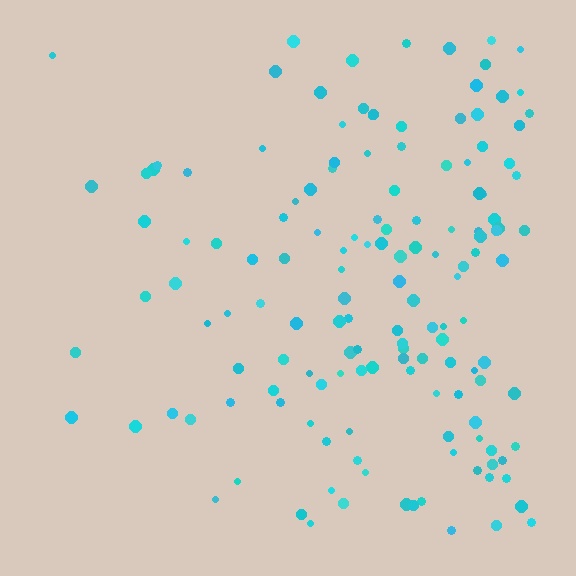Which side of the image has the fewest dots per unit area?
The left.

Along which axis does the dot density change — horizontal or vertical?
Horizontal.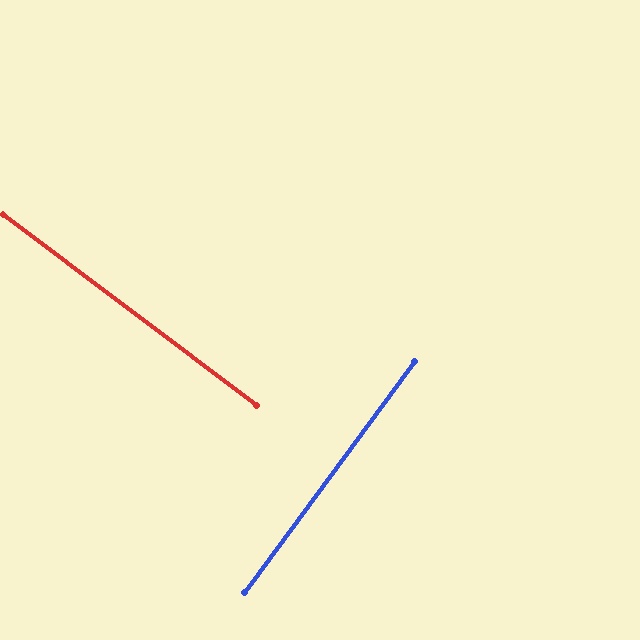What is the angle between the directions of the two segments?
Approximately 89 degrees.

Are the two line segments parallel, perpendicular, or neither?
Perpendicular — they meet at approximately 89°.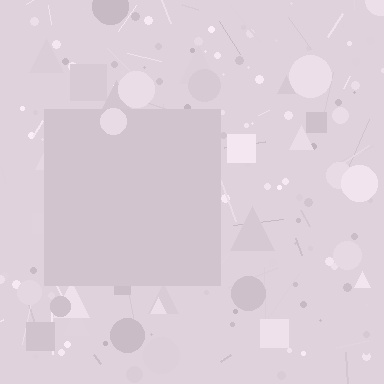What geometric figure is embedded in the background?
A square is embedded in the background.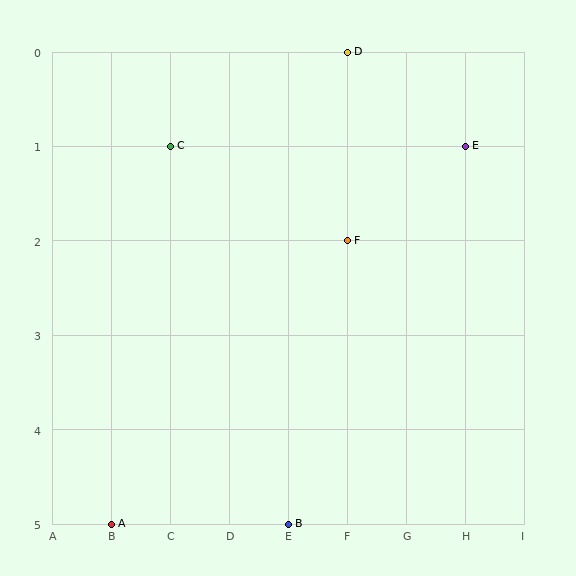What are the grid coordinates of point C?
Point C is at grid coordinates (C, 1).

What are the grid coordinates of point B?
Point B is at grid coordinates (E, 5).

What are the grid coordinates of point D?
Point D is at grid coordinates (F, 0).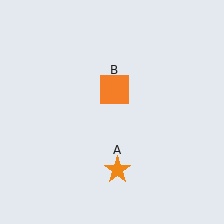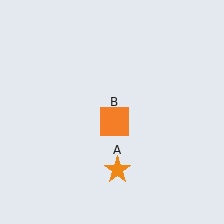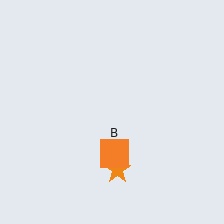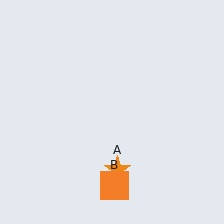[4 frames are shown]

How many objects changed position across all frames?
1 object changed position: orange square (object B).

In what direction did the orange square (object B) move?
The orange square (object B) moved down.